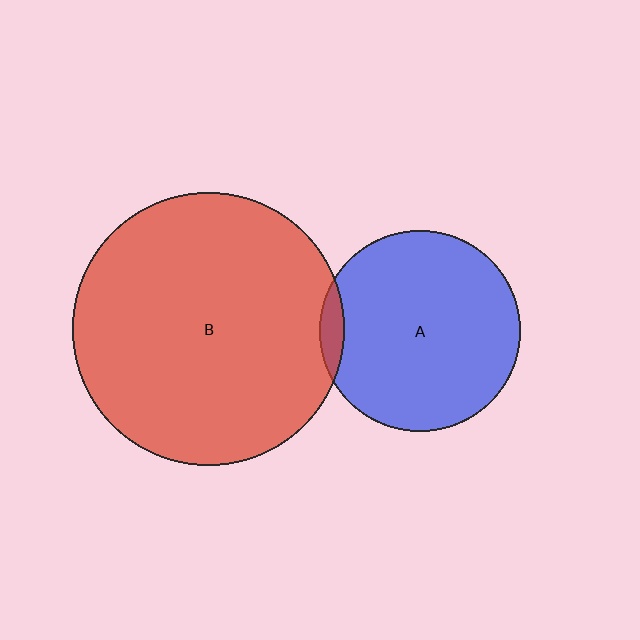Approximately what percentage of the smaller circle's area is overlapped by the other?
Approximately 5%.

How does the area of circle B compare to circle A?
Approximately 1.8 times.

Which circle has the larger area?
Circle B (red).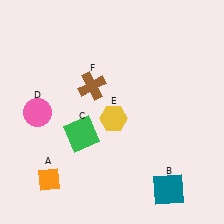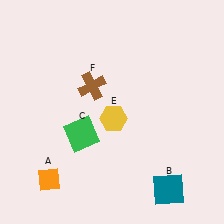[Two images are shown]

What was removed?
The pink circle (D) was removed in Image 2.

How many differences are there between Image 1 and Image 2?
There is 1 difference between the two images.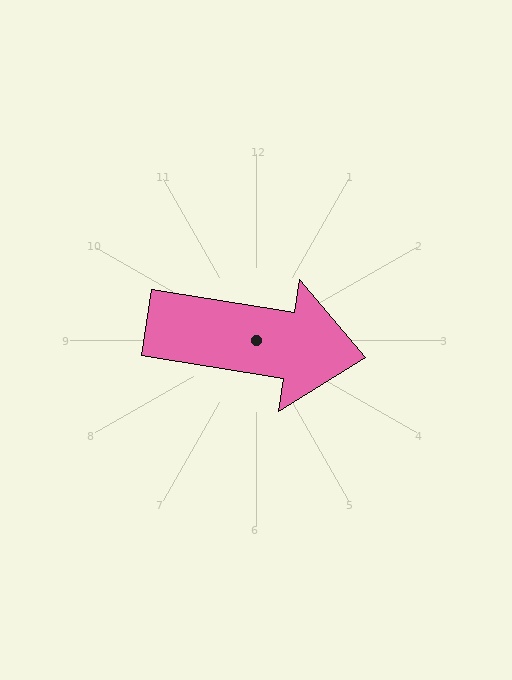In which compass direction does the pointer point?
East.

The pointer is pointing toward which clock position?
Roughly 3 o'clock.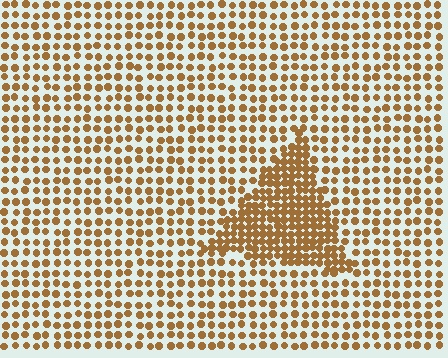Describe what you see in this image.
The image contains small brown elements arranged at two different densities. A triangle-shaped region is visible where the elements are more densely packed than the surrounding area.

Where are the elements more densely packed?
The elements are more densely packed inside the triangle boundary.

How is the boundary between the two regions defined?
The boundary is defined by a change in element density (approximately 2.1x ratio). All elements are the same color, size, and shape.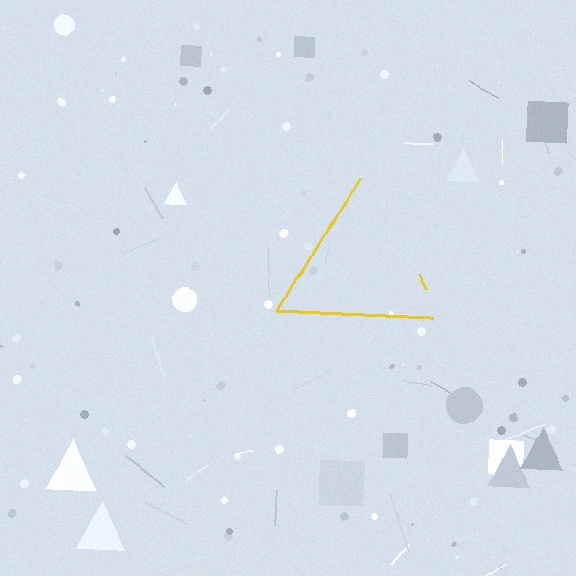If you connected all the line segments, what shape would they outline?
They would outline a triangle.